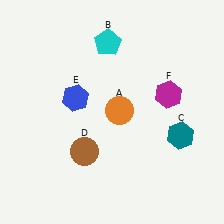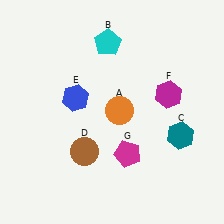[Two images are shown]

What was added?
A magenta pentagon (G) was added in Image 2.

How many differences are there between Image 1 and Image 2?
There is 1 difference between the two images.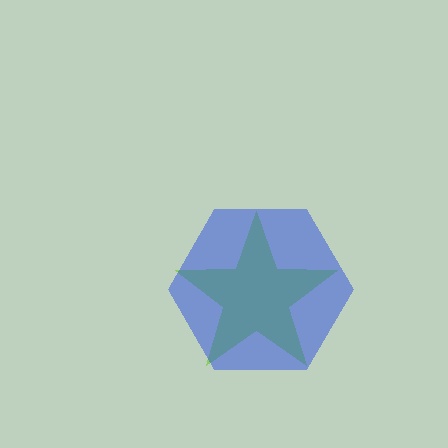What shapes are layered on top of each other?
The layered shapes are: a lime star, a blue hexagon.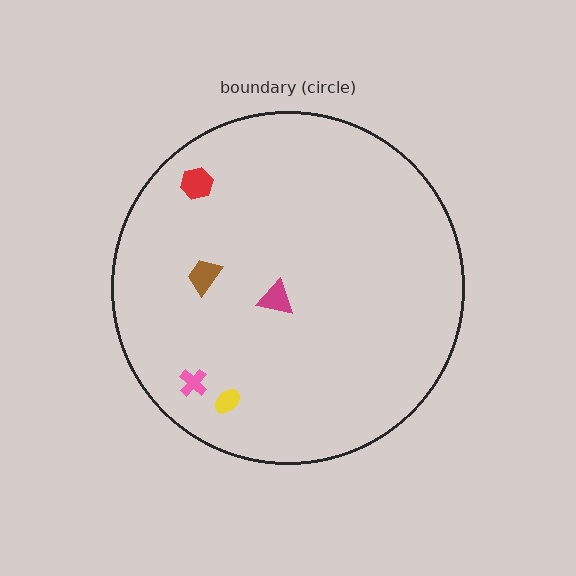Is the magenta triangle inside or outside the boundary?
Inside.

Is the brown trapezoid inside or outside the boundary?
Inside.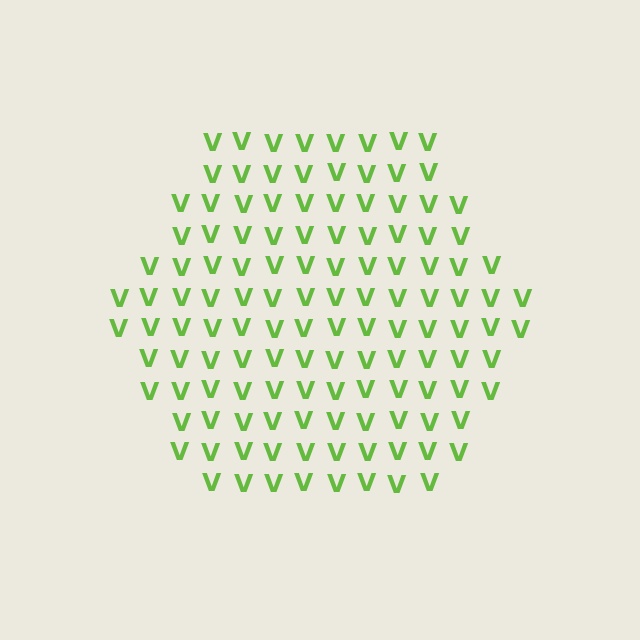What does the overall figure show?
The overall figure shows a hexagon.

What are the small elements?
The small elements are letter V's.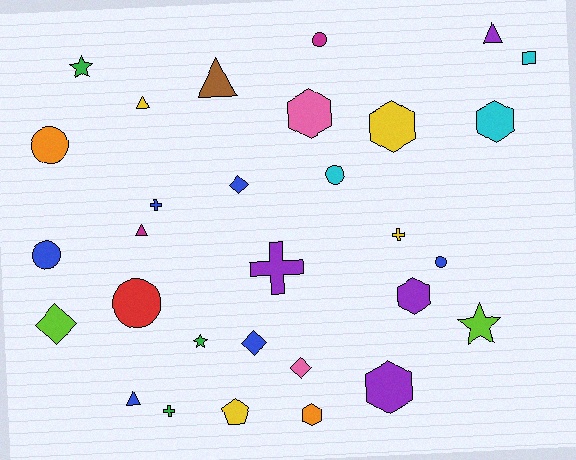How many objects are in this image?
There are 30 objects.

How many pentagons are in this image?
There is 1 pentagon.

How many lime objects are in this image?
There are 2 lime objects.